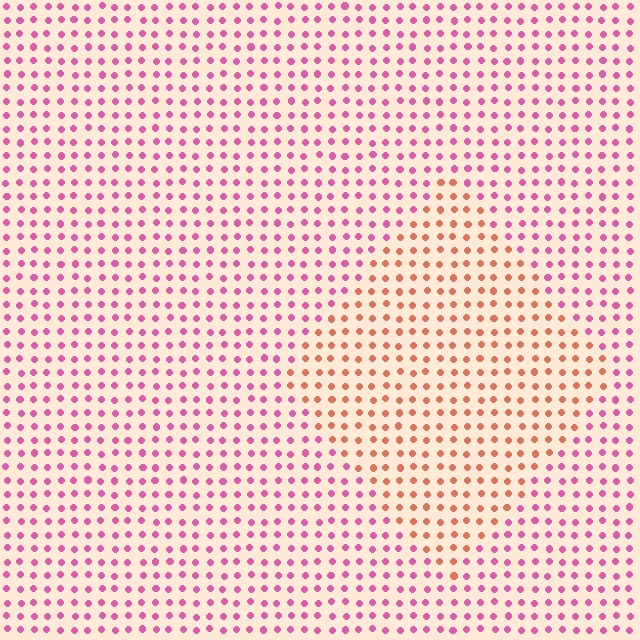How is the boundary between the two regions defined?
The boundary is defined purely by a slight shift in hue (about 49 degrees). Spacing, size, and orientation are identical on both sides.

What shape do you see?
I see a diamond.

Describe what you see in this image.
The image is filled with small pink elements in a uniform arrangement. A diamond-shaped region is visible where the elements are tinted to a slightly different hue, forming a subtle color boundary.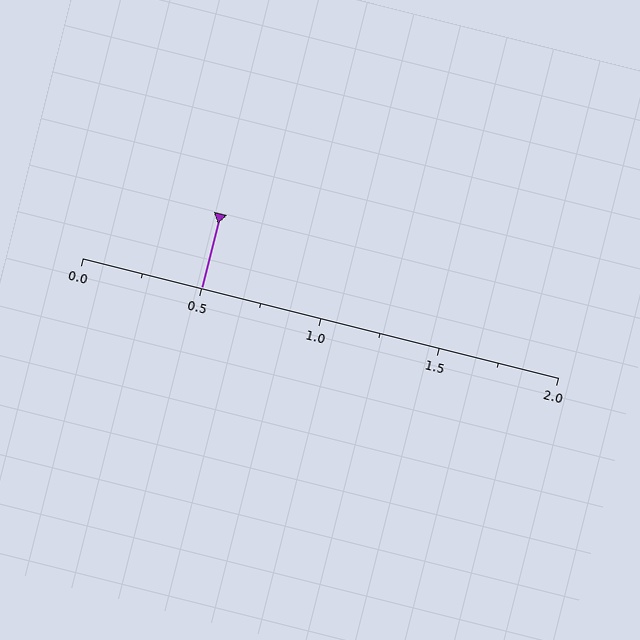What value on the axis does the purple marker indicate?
The marker indicates approximately 0.5.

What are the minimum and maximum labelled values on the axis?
The axis runs from 0.0 to 2.0.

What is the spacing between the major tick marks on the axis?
The major ticks are spaced 0.5 apart.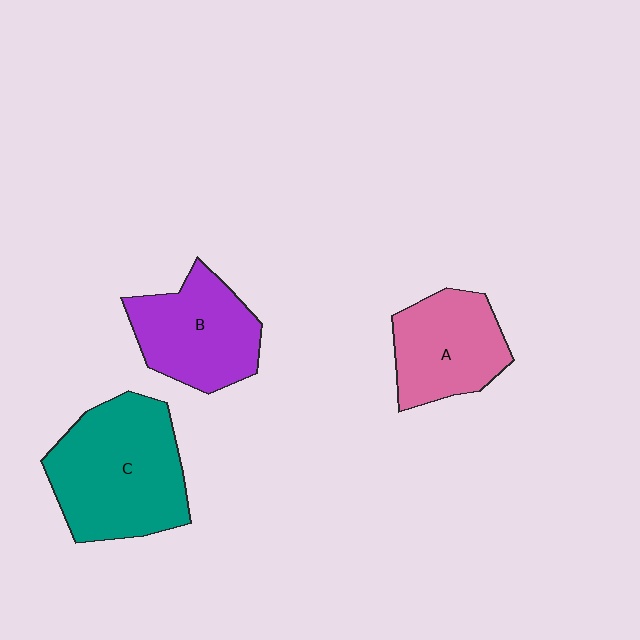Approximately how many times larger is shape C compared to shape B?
Approximately 1.4 times.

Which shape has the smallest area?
Shape A (pink).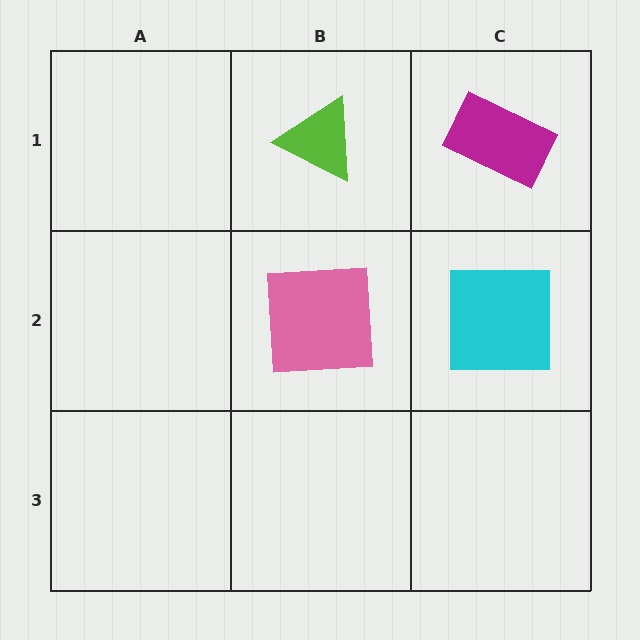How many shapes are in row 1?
2 shapes.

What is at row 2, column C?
A cyan square.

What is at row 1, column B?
A lime triangle.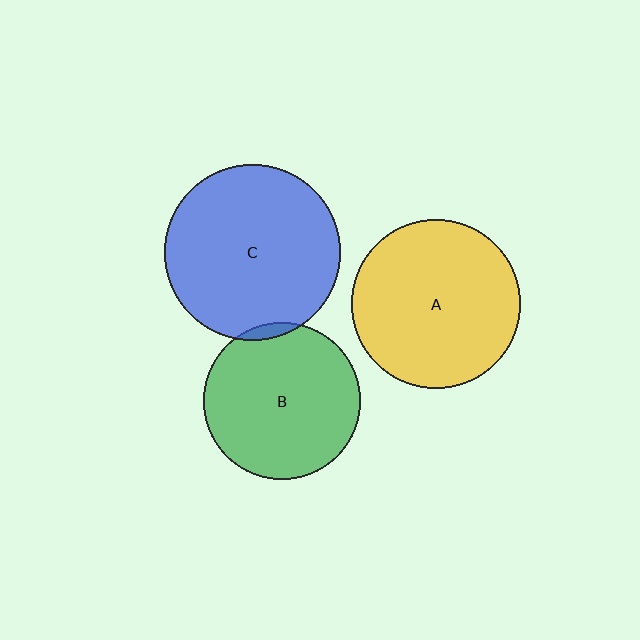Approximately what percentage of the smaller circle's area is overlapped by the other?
Approximately 5%.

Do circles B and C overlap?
Yes.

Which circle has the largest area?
Circle C (blue).